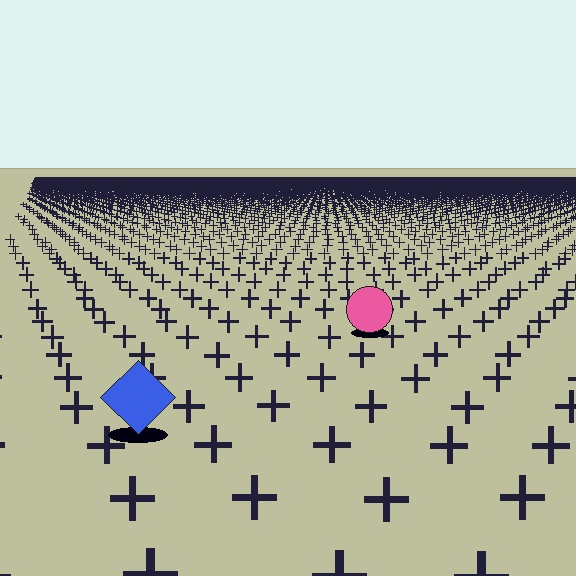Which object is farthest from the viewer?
The pink circle is farthest from the viewer. It appears smaller and the ground texture around it is denser.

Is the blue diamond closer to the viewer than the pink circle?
Yes. The blue diamond is closer — you can tell from the texture gradient: the ground texture is coarser near it.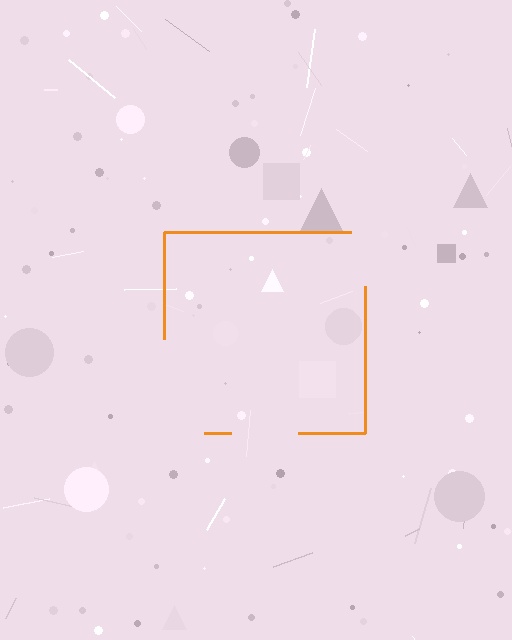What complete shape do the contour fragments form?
The contour fragments form a square.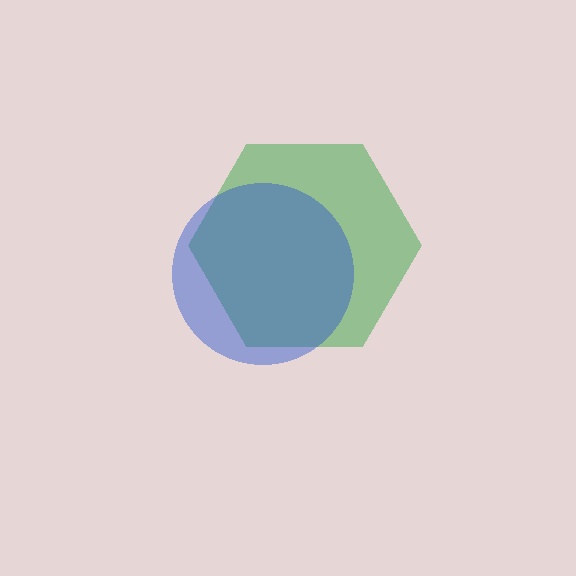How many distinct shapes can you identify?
There are 2 distinct shapes: a green hexagon, a blue circle.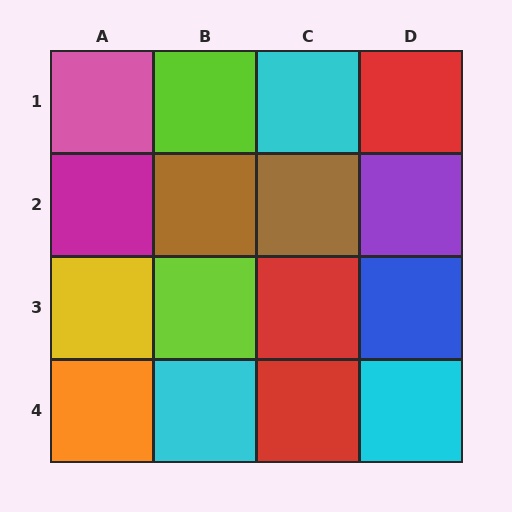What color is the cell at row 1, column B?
Lime.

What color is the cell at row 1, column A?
Pink.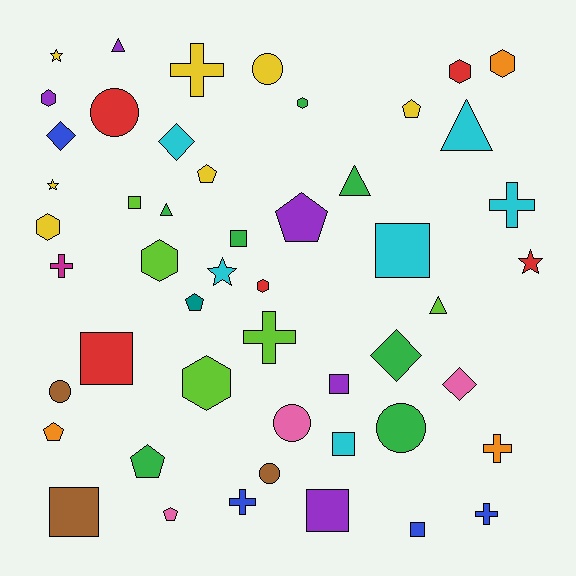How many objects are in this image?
There are 50 objects.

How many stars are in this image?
There are 4 stars.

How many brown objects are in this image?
There are 3 brown objects.